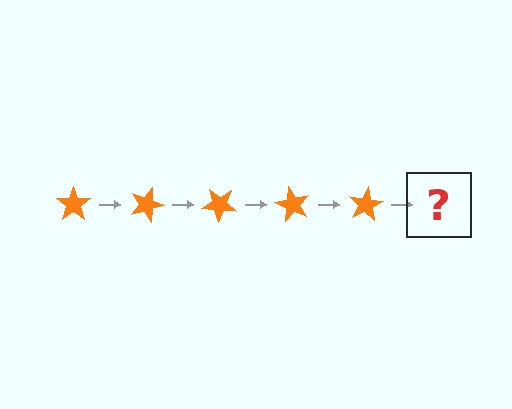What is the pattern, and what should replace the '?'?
The pattern is that the star rotates 20 degrees each step. The '?' should be an orange star rotated 100 degrees.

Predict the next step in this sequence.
The next step is an orange star rotated 100 degrees.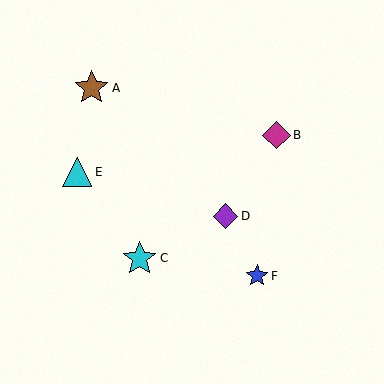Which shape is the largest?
The brown star (labeled A) is the largest.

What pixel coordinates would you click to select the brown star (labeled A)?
Click at (92, 88) to select the brown star A.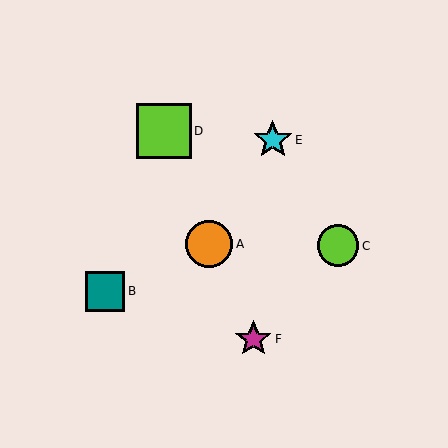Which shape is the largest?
The lime square (labeled D) is the largest.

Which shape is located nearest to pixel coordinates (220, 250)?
The orange circle (labeled A) at (209, 244) is nearest to that location.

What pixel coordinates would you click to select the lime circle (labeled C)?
Click at (338, 246) to select the lime circle C.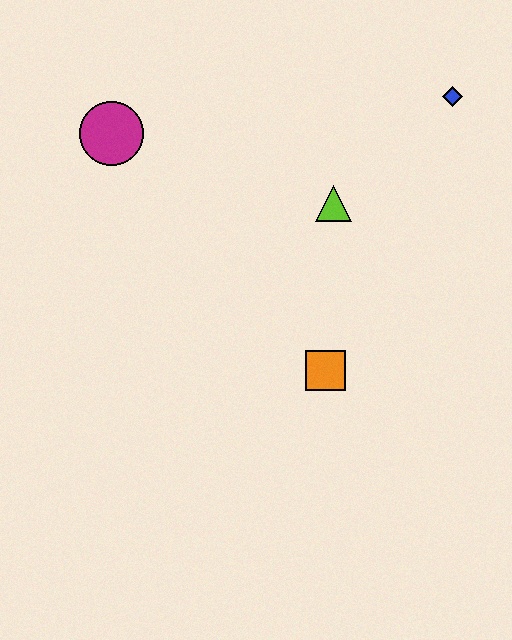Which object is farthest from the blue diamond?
The magenta circle is farthest from the blue diamond.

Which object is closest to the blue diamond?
The lime triangle is closest to the blue diamond.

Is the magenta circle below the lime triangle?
No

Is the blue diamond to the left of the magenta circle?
No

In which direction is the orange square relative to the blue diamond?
The orange square is below the blue diamond.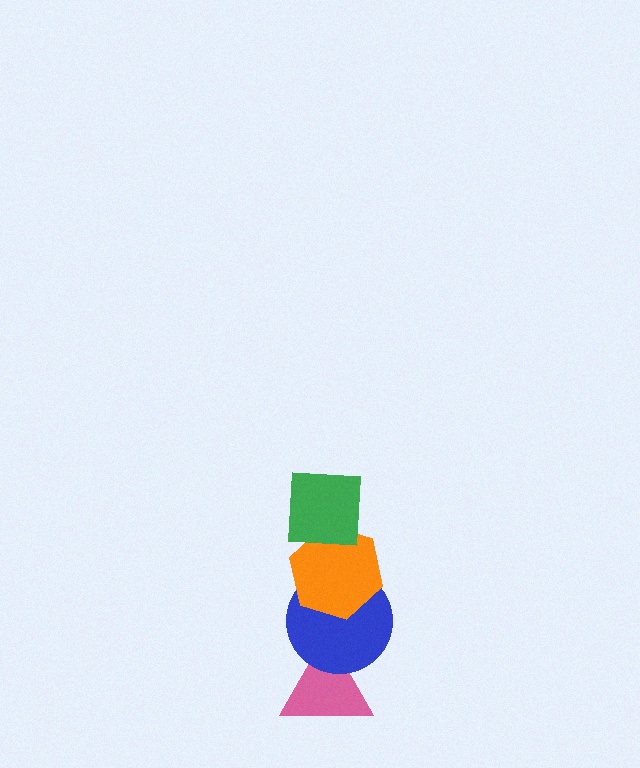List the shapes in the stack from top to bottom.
From top to bottom: the green square, the orange hexagon, the blue circle, the pink triangle.